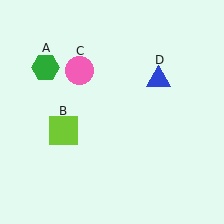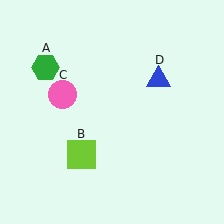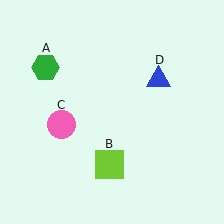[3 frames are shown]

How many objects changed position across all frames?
2 objects changed position: lime square (object B), pink circle (object C).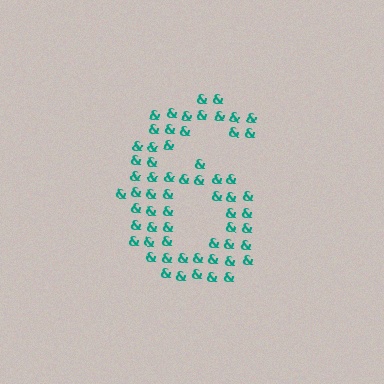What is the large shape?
The large shape is the digit 6.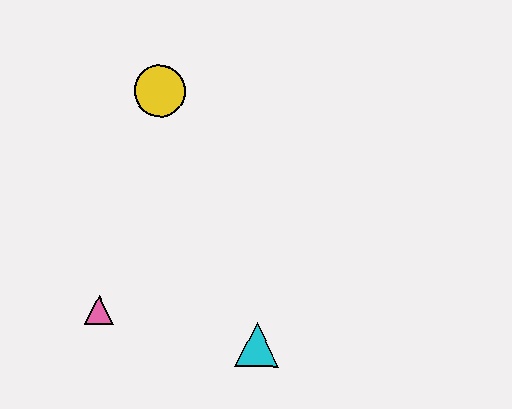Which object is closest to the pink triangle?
The cyan triangle is closest to the pink triangle.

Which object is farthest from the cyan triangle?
The yellow circle is farthest from the cyan triangle.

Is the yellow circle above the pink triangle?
Yes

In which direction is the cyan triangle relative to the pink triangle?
The cyan triangle is to the right of the pink triangle.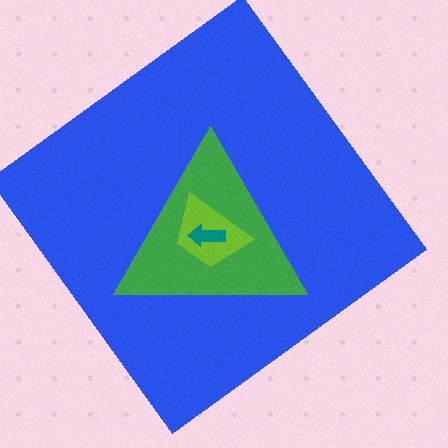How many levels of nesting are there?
4.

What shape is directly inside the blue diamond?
The green triangle.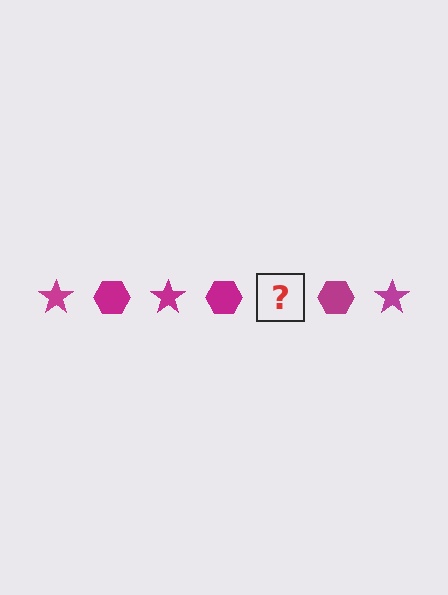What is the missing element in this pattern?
The missing element is a magenta star.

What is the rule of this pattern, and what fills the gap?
The rule is that the pattern cycles through star, hexagon shapes in magenta. The gap should be filled with a magenta star.